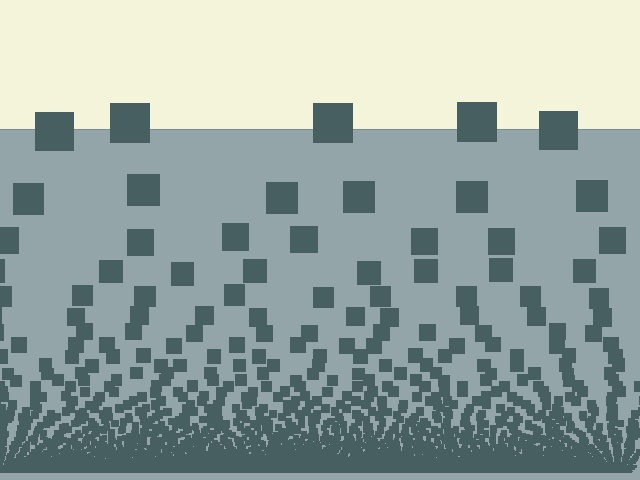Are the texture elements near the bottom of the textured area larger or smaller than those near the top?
Smaller. The gradient is inverted — elements near the bottom are smaller and denser.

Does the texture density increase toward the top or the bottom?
Density increases toward the bottom.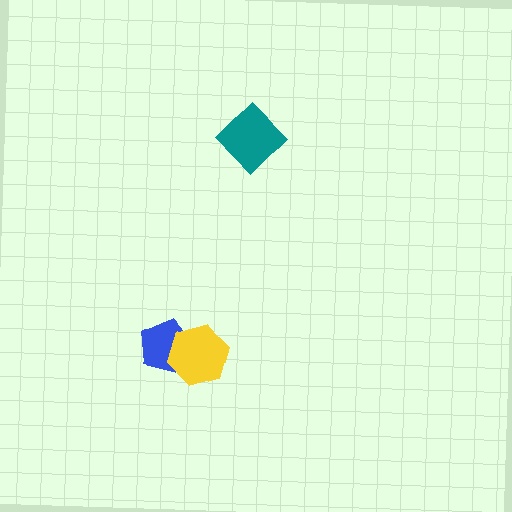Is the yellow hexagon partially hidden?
No, no other shape covers it.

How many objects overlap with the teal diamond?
0 objects overlap with the teal diamond.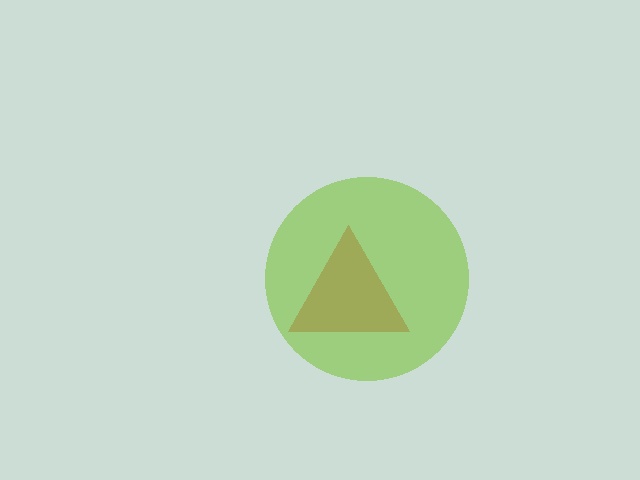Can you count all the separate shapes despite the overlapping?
Yes, there are 2 separate shapes.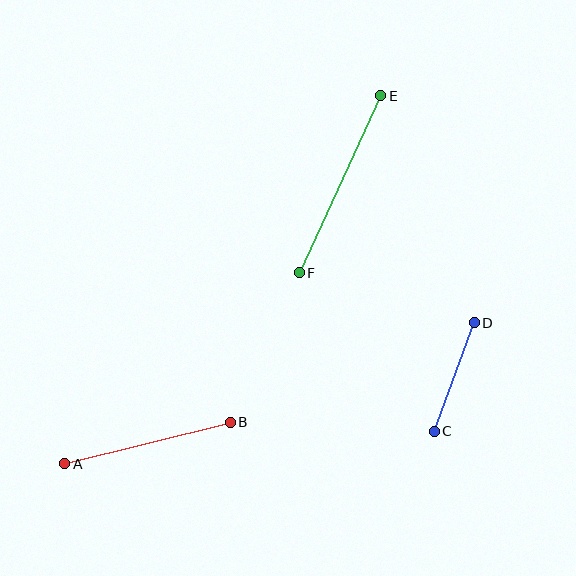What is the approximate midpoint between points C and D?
The midpoint is at approximately (454, 377) pixels.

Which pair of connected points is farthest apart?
Points E and F are farthest apart.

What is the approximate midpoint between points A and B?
The midpoint is at approximately (147, 443) pixels.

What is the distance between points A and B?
The distance is approximately 171 pixels.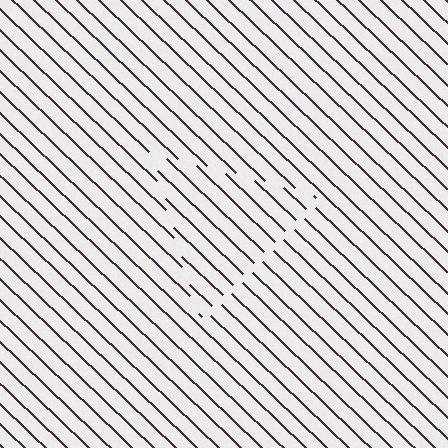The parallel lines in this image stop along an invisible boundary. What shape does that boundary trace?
An illusory triangle. The interior of the shape contains the same grating, shifted by half a period — the contour is defined by the phase discontinuity where line-ends from the inner and outer gratings abut.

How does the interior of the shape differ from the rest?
The interior of the shape contains the same grating, shifted by half a period — the contour is defined by the phase discontinuity where line-ends from the inner and outer gratings abut.